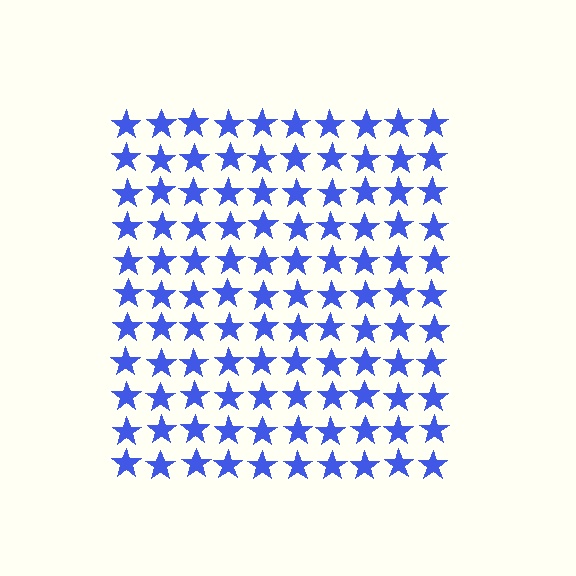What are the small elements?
The small elements are stars.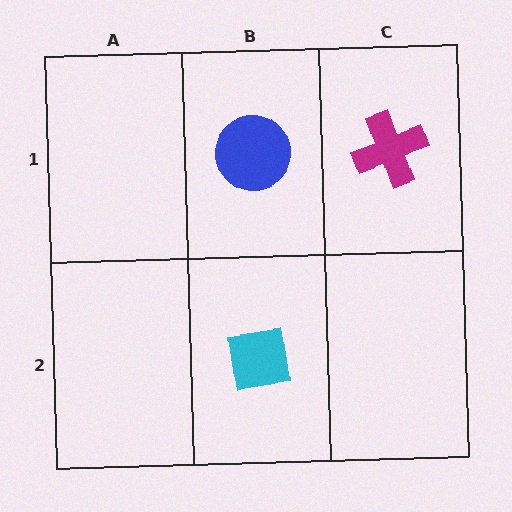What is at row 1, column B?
A blue circle.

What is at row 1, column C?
A magenta cross.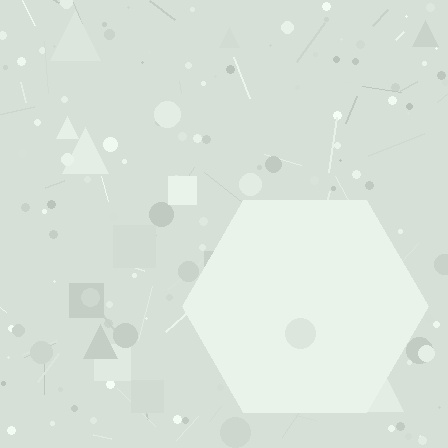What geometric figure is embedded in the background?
A hexagon is embedded in the background.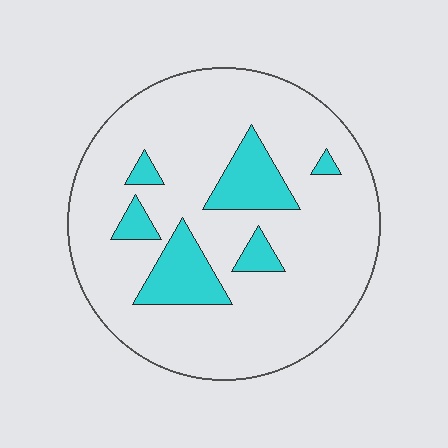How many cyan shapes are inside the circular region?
6.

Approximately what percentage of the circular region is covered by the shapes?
Approximately 15%.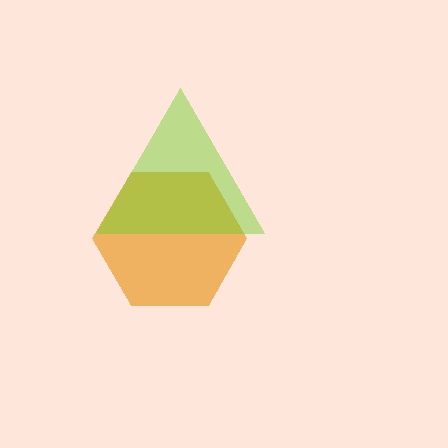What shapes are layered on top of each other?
The layered shapes are: an orange hexagon, a lime triangle.